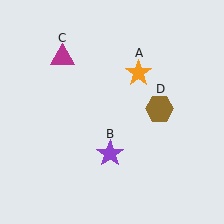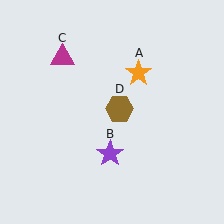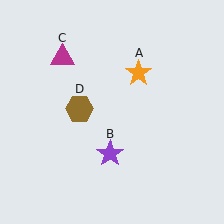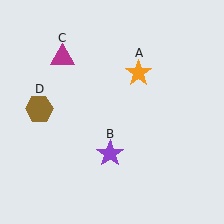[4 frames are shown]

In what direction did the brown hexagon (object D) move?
The brown hexagon (object D) moved left.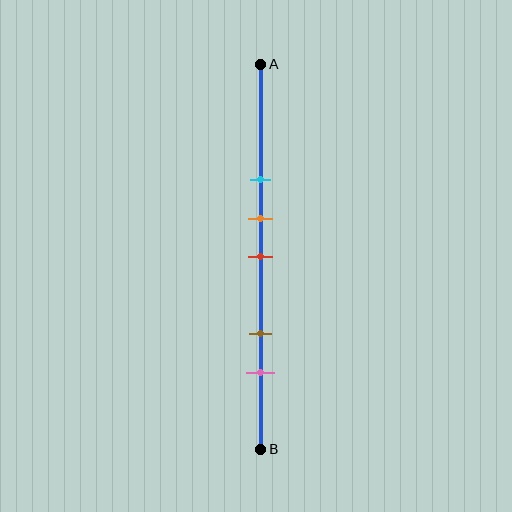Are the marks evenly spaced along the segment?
No, the marks are not evenly spaced.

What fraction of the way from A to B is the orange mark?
The orange mark is approximately 40% (0.4) of the way from A to B.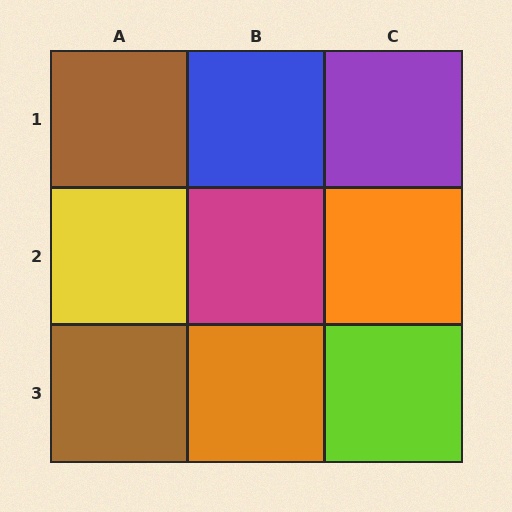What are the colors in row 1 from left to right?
Brown, blue, purple.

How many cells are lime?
1 cell is lime.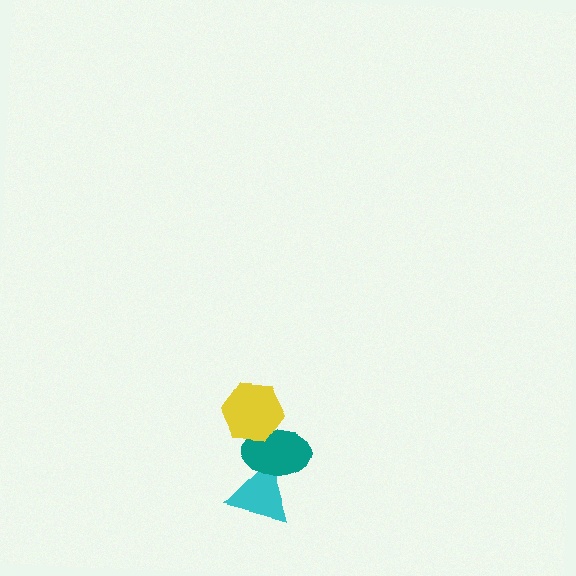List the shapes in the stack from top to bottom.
From top to bottom: the yellow hexagon, the teal ellipse, the cyan triangle.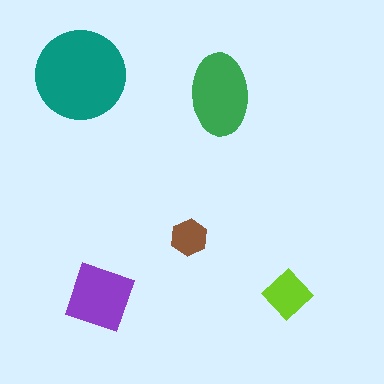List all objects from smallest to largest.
The brown hexagon, the lime diamond, the purple square, the green ellipse, the teal circle.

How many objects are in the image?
There are 5 objects in the image.